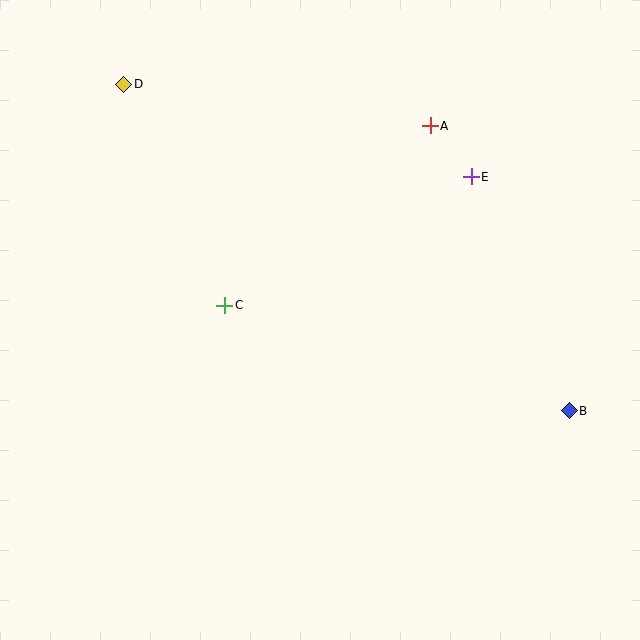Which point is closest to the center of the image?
Point C at (225, 305) is closest to the center.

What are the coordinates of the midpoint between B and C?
The midpoint between B and C is at (397, 358).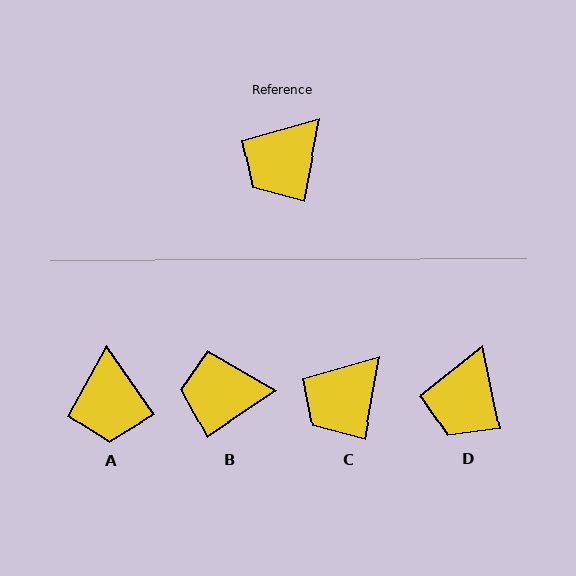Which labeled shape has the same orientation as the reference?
C.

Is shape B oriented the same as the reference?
No, it is off by about 46 degrees.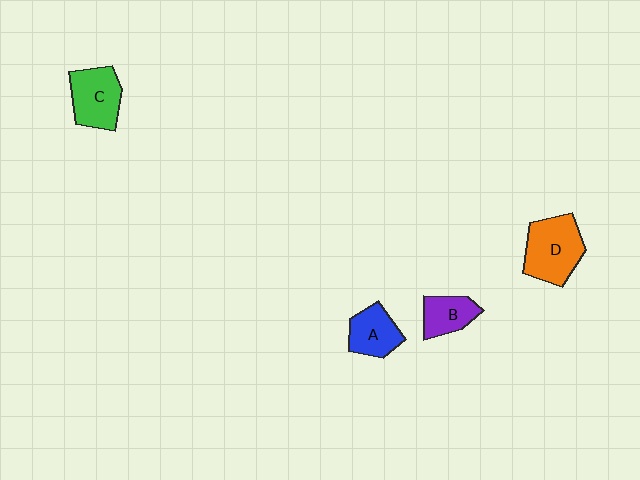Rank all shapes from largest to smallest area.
From largest to smallest: D (orange), C (green), A (blue), B (purple).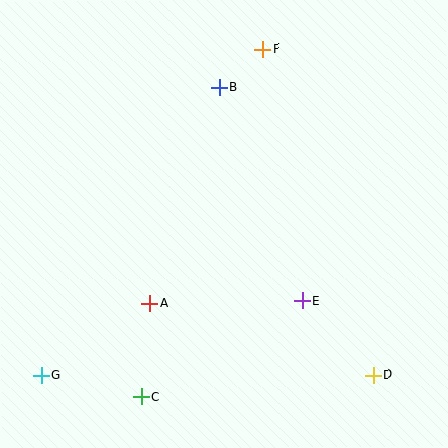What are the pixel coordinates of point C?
Point C is at (141, 396).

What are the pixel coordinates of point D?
Point D is at (374, 375).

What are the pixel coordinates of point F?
Point F is at (263, 49).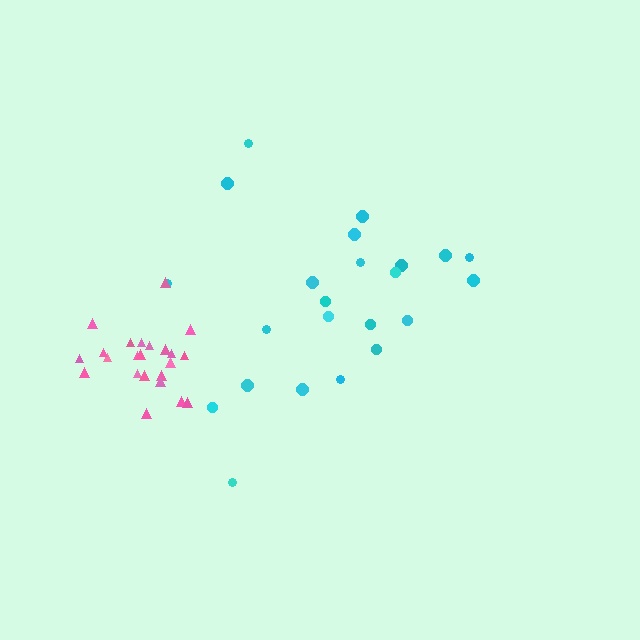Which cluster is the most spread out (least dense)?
Cyan.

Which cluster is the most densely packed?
Pink.